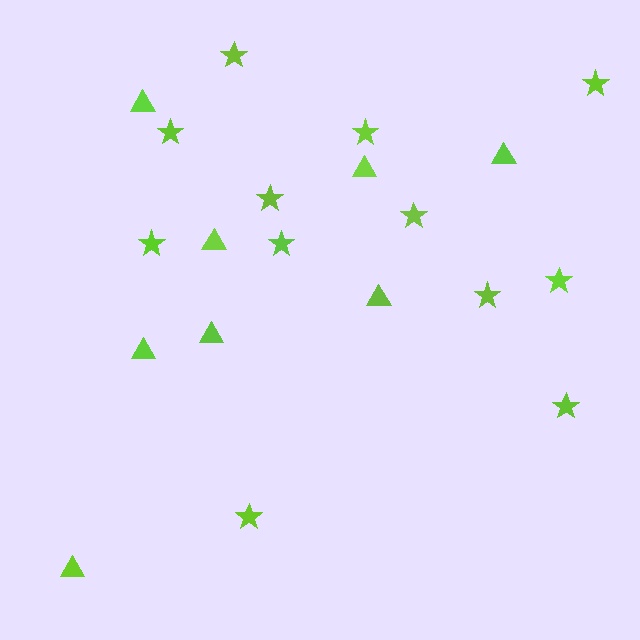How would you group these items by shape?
There are 2 groups: one group of stars (12) and one group of triangles (8).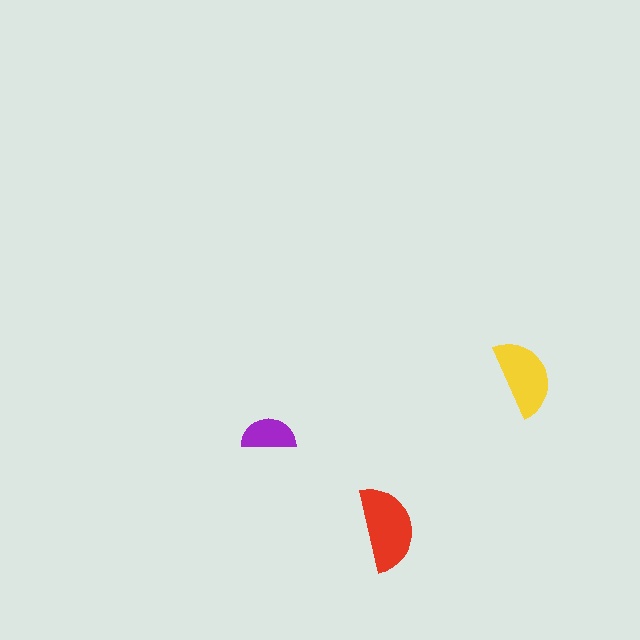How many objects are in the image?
There are 3 objects in the image.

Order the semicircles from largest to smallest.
the red one, the yellow one, the purple one.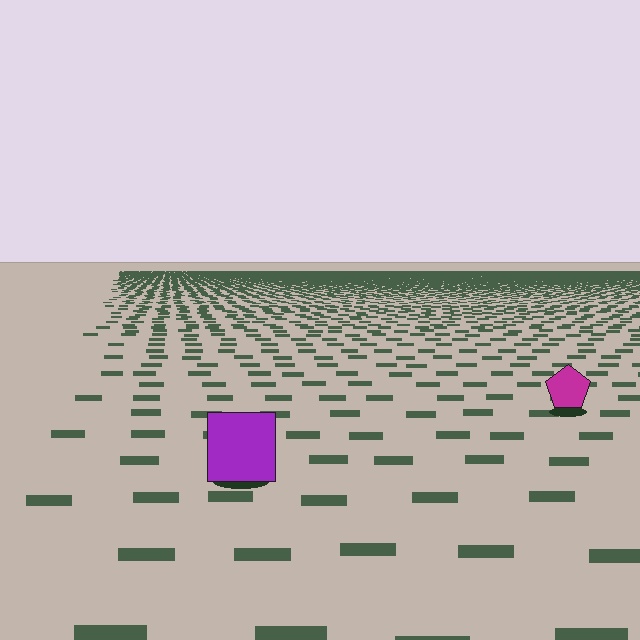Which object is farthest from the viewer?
The magenta pentagon is farthest from the viewer. It appears smaller and the ground texture around it is denser.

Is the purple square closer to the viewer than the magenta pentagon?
Yes. The purple square is closer — you can tell from the texture gradient: the ground texture is coarser near it.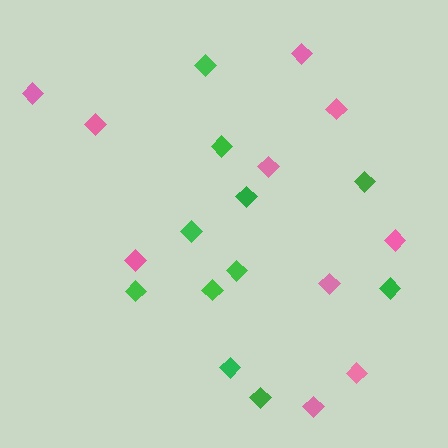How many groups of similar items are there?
There are 2 groups: one group of pink diamonds (10) and one group of green diamonds (11).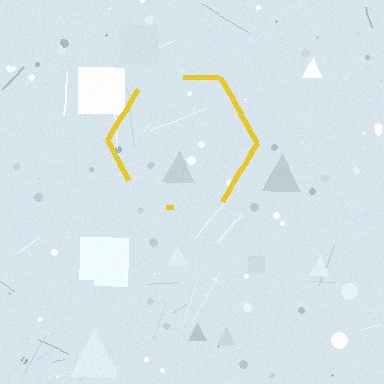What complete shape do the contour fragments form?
The contour fragments form a hexagon.